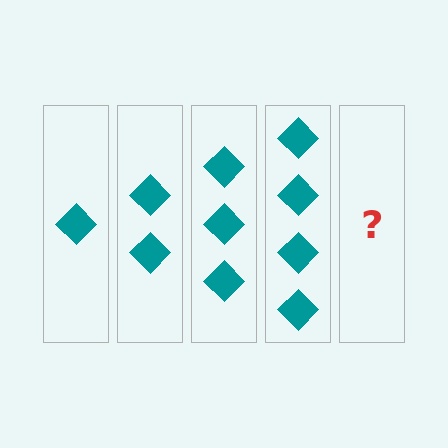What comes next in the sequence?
The next element should be 5 diamonds.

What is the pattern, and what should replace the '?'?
The pattern is that each step adds one more diamond. The '?' should be 5 diamonds.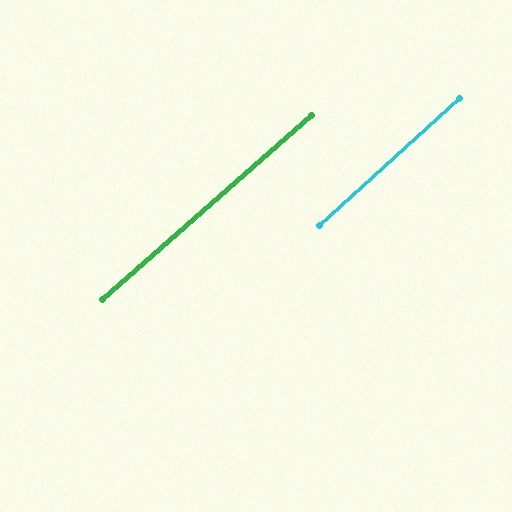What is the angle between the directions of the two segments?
Approximately 1 degree.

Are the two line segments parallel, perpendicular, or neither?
Parallel — their directions differ by only 0.8°.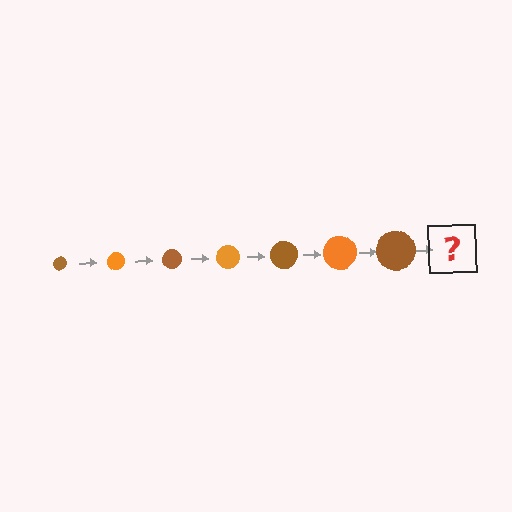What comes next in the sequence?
The next element should be an orange circle, larger than the previous one.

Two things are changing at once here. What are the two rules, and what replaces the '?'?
The two rules are that the circle grows larger each step and the color cycles through brown and orange. The '?' should be an orange circle, larger than the previous one.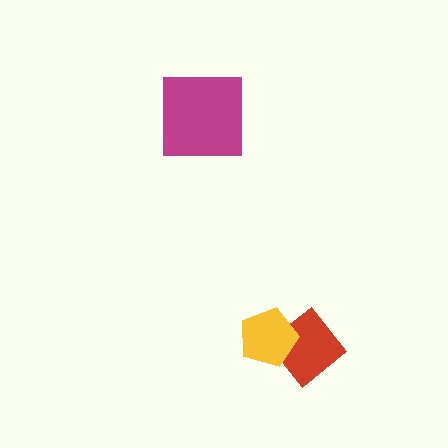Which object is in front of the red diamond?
The yellow pentagon is in front of the red diamond.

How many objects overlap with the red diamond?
1 object overlaps with the red diamond.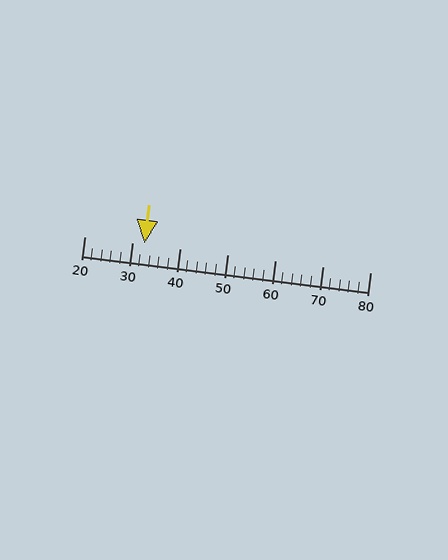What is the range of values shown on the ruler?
The ruler shows values from 20 to 80.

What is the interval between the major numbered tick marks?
The major tick marks are spaced 10 units apart.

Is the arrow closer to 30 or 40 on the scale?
The arrow is closer to 30.